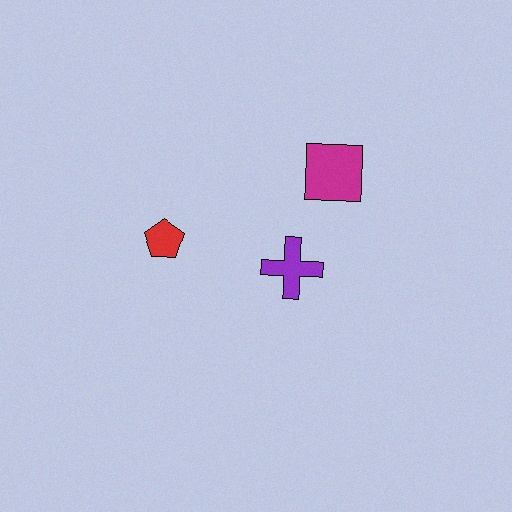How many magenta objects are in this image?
There is 1 magenta object.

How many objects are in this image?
There are 3 objects.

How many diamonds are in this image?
There are no diamonds.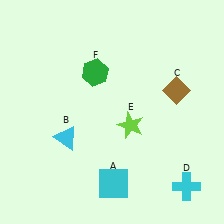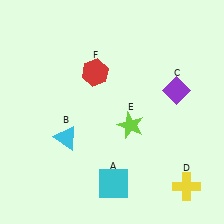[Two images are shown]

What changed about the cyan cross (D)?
In Image 1, D is cyan. In Image 2, it changed to yellow.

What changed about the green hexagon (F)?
In Image 1, F is green. In Image 2, it changed to red.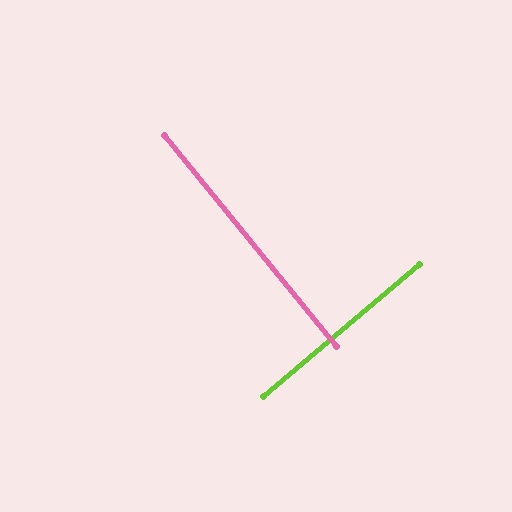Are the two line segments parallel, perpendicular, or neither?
Perpendicular — they meet at approximately 89°.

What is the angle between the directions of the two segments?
Approximately 89 degrees.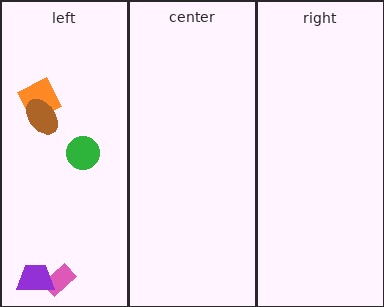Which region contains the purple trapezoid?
The left region.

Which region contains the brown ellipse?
The left region.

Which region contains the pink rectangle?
The left region.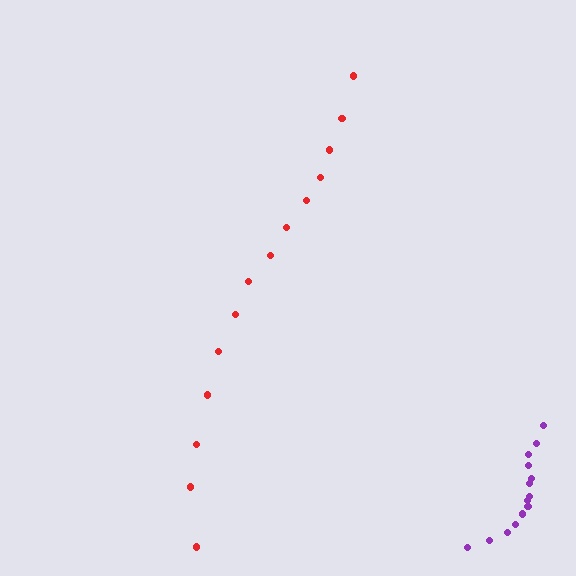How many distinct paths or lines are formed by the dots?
There are 2 distinct paths.